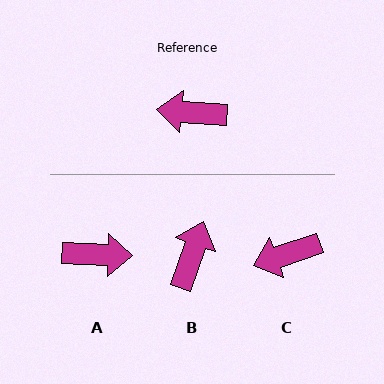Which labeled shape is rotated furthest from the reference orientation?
A, about 178 degrees away.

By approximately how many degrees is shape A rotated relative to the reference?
Approximately 178 degrees clockwise.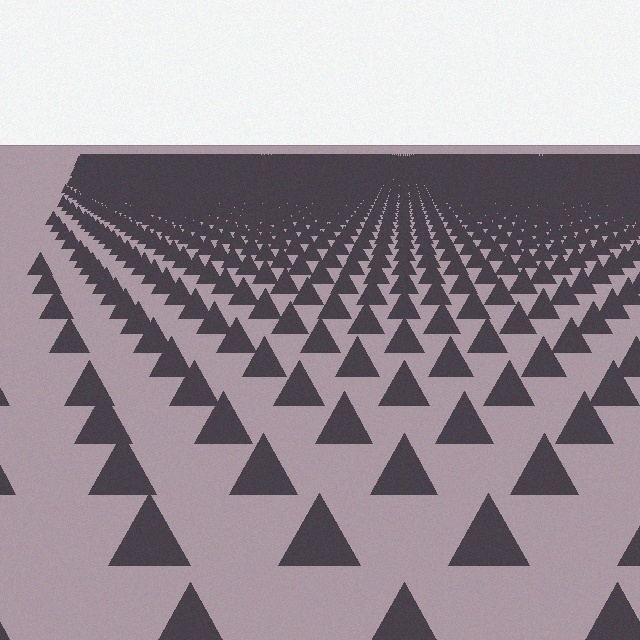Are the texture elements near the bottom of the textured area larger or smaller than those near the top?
Larger. Near the bottom, elements are closer to the viewer and appear at a bigger on-screen size.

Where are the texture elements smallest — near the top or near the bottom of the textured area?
Near the top.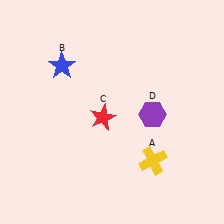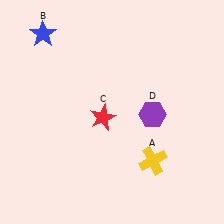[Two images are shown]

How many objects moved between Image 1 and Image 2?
1 object moved between the two images.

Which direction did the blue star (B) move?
The blue star (B) moved up.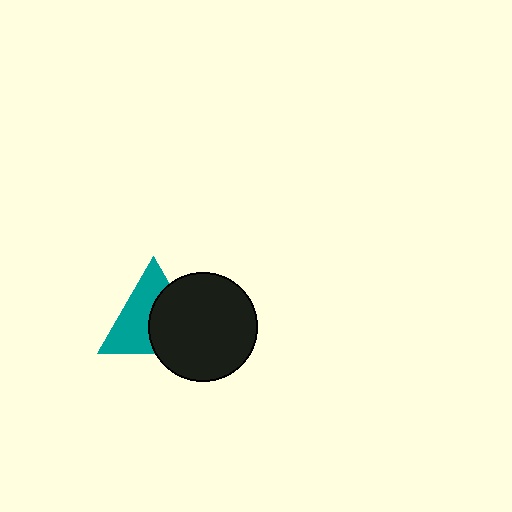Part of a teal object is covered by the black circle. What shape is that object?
It is a triangle.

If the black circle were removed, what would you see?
You would see the complete teal triangle.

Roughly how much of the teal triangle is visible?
About half of it is visible (roughly 53%).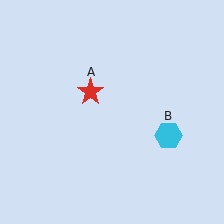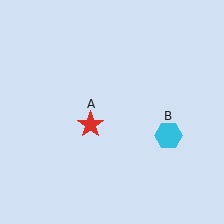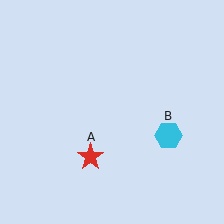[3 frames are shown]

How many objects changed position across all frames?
1 object changed position: red star (object A).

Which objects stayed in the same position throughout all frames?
Cyan hexagon (object B) remained stationary.